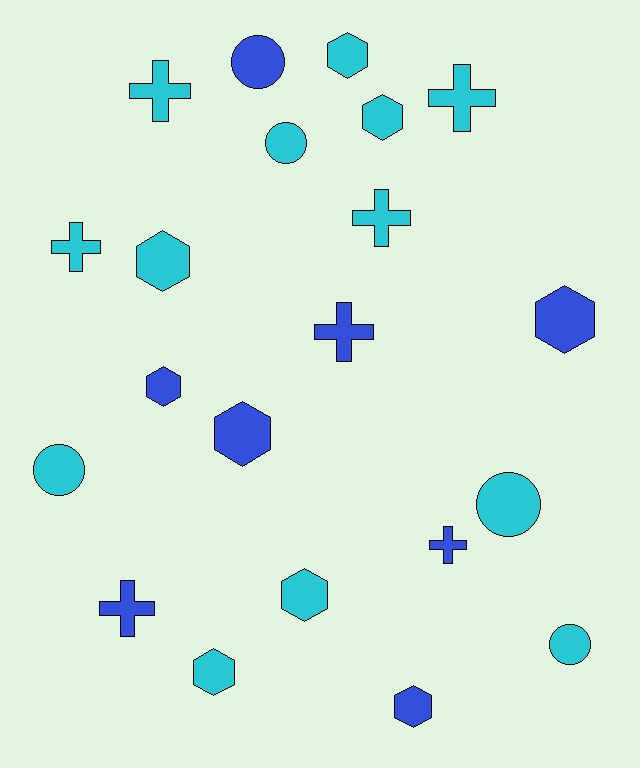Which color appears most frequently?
Cyan, with 13 objects.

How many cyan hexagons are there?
There are 5 cyan hexagons.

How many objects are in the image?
There are 21 objects.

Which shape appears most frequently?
Hexagon, with 9 objects.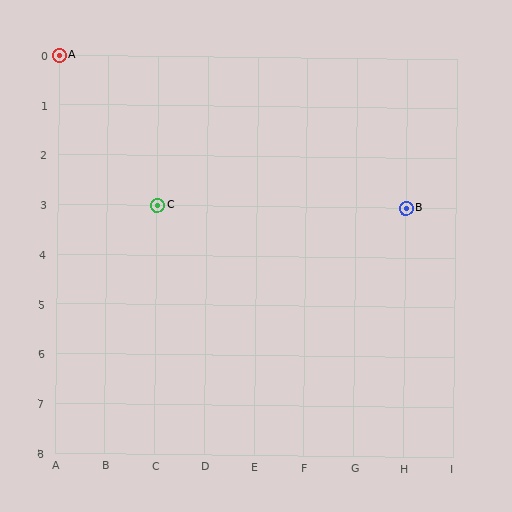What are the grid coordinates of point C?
Point C is at grid coordinates (C, 3).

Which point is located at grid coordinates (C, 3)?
Point C is at (C, 3).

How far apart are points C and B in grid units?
Points C and B are 5 columns apart.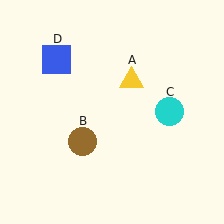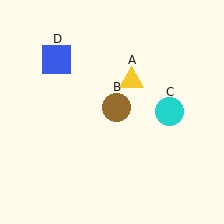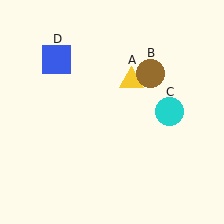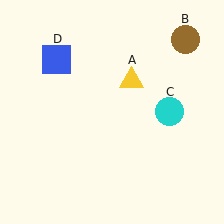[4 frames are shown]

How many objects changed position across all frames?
1 object changed position: brown circle (object B).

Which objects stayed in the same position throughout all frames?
Yellow triangle (object A) and cyan circle (object C) and blue square (object D) remained stationary.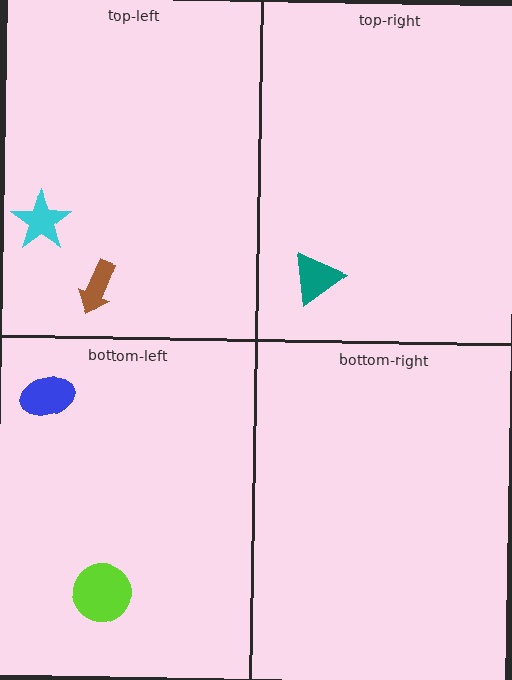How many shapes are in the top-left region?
2.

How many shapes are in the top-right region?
1.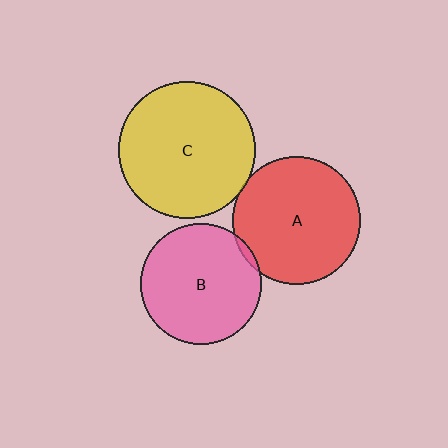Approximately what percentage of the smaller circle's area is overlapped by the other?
Approximately 5%.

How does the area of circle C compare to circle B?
Approximately 1.3 times.